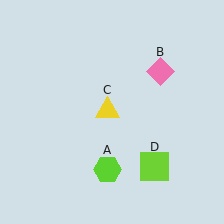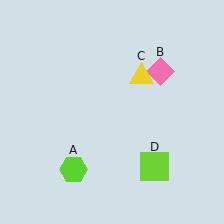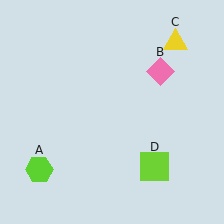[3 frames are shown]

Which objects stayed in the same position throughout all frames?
Pink diamond (object B) and lime square (object D) remained stationary.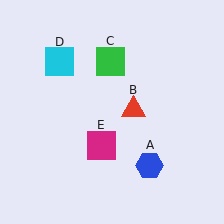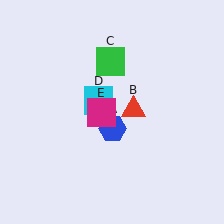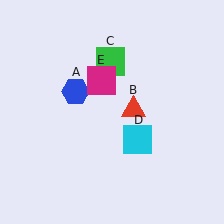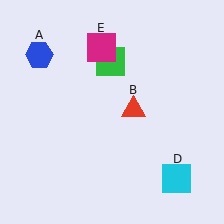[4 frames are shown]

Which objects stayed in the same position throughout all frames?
Red triangle (object B) and green square (object C) remained stationary.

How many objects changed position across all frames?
3 objects changed position: blue hexagon (object A), cyan square (object D), magenta square (object E).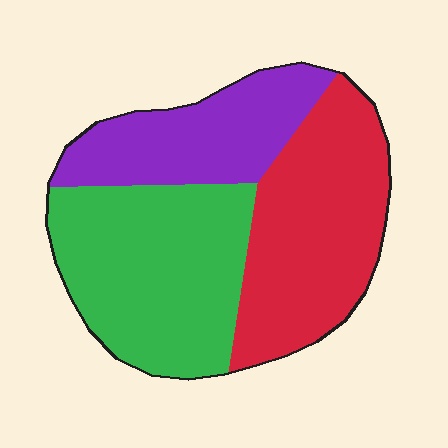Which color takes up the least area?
Purple, at roughly 25%.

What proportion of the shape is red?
Red covers 36% of the shape.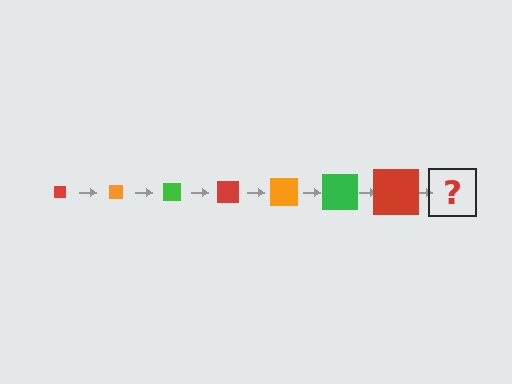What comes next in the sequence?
The next element should be an orange square, larger than the previous one.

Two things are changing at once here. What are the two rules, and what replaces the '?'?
The two rules are that the square grows larger each step and the color cycles through red, orange, and green. The '?' should be an orange square, larger than the previous one.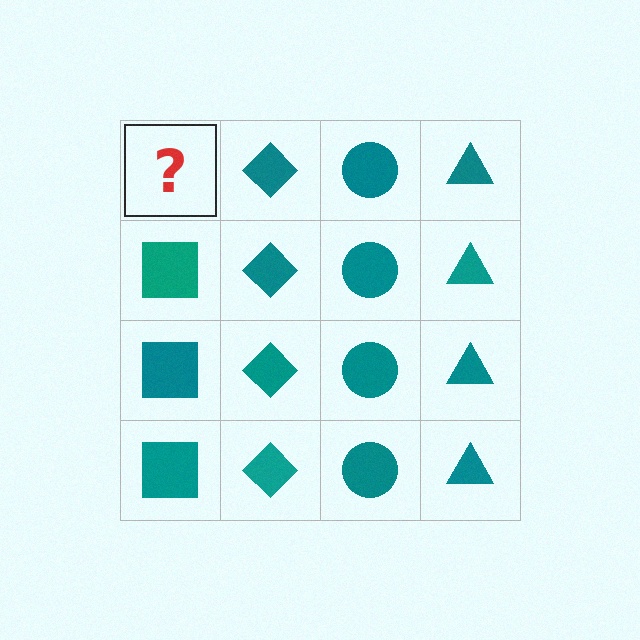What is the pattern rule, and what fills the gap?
The rule is that each column has a consistent shape. The gap should be filled with a teal square.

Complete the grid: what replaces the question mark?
The question mark should be replaced with a teal square.